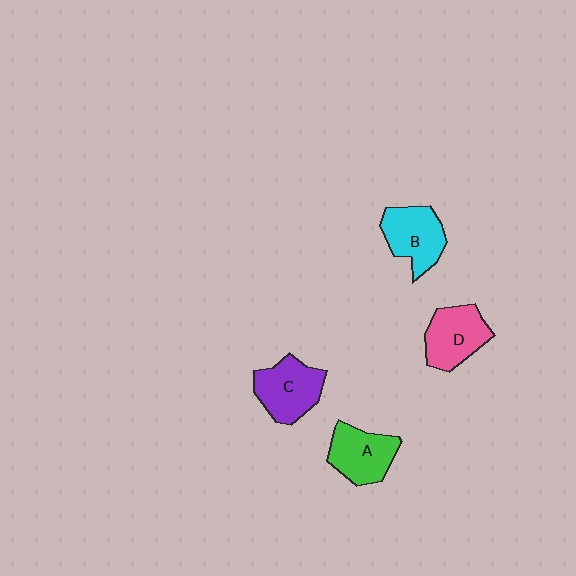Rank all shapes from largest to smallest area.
From largest to smallest: C (purple), D (pink), B (cyan), A (green).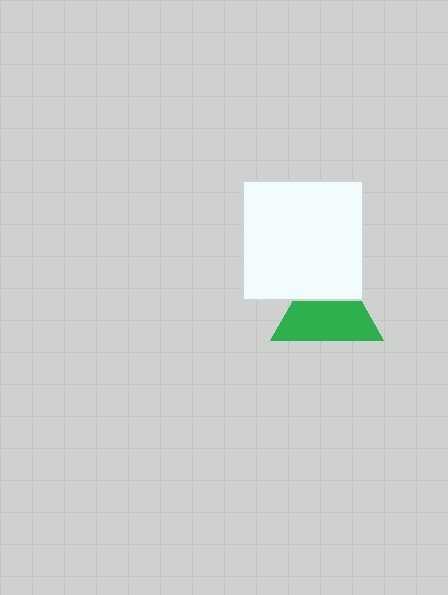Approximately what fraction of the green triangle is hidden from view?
Roughly 36% of the green triangle is hidden behind the white square.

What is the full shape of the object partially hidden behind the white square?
The partially hidden object is a green triangle.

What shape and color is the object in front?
The object in front is a white square.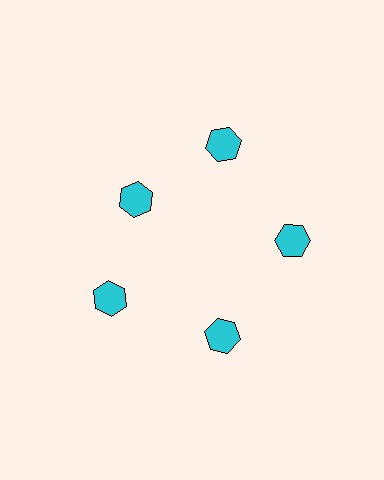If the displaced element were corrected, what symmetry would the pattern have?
It would have 5-fold rotational symmetry — the pattern would map onto itself every 72 degrees.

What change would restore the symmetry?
The symmetry would be restored by moving it outward, back onto the ring so that all 5 hexagons sit at equal angles and equal distance from the center.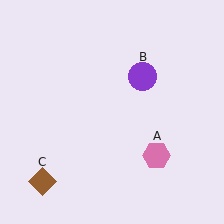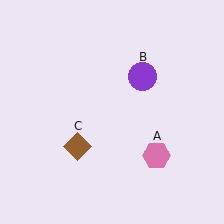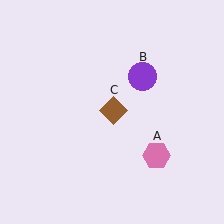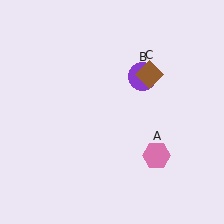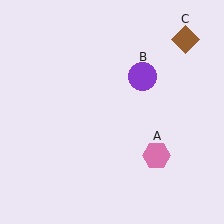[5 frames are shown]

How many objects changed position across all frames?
1 object changed position: brown diamond (object C).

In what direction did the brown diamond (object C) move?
The brown diamond (object C) moved up and to the right.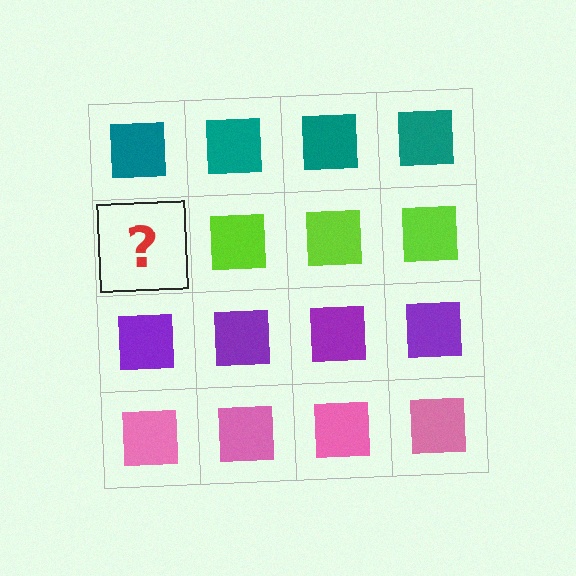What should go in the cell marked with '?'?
The missing cell should contain a lime square.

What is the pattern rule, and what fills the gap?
The rule is that each row has a consistent color. The gap should be filled with a lime square.